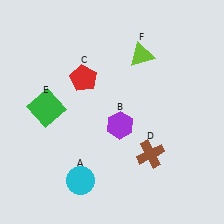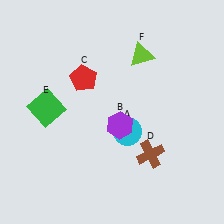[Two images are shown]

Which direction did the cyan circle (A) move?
The cyan circle (A) moved up.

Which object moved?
The cyan circle (A) moved up.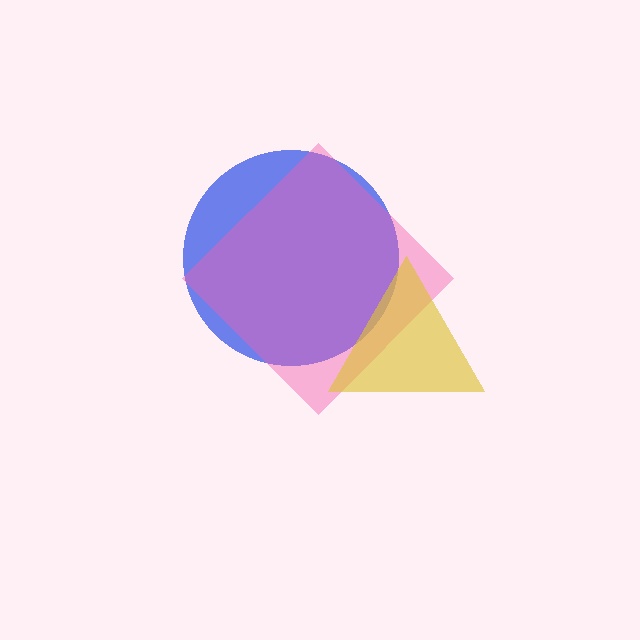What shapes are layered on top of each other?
The layered shapes are: a blue circle, a pink diamond, a yellow triangle.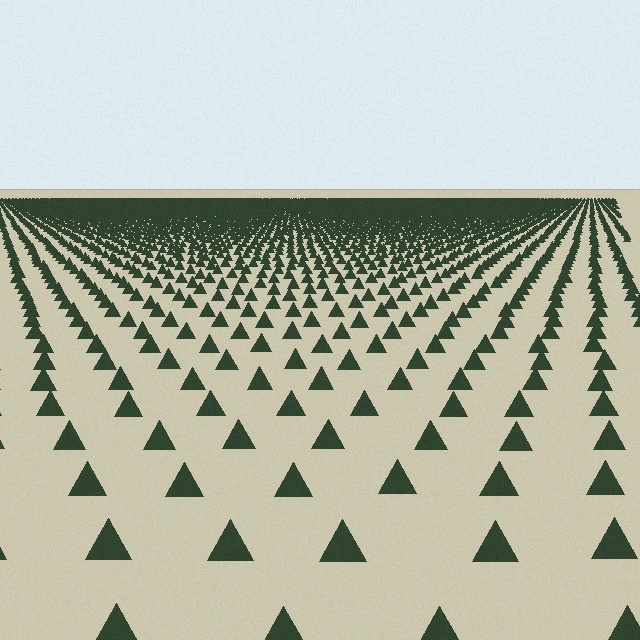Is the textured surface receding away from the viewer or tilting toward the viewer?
The surface is receding away from the viewer. Texture elements get smaller and denser toward the top.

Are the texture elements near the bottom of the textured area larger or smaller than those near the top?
Larger. Near the bottom, elements are closer to the viewer and appear at a bigger on-screen size.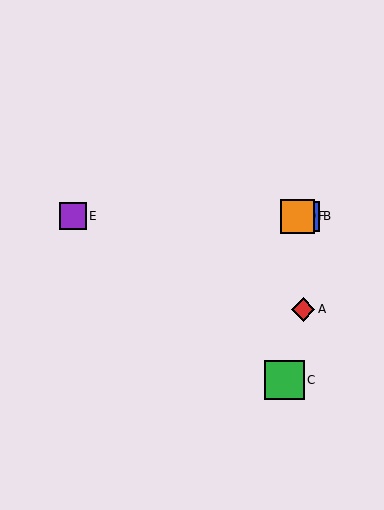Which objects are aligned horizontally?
Objects B, D, E, F are aligned horizontally.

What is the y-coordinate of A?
Object A is at y≈309.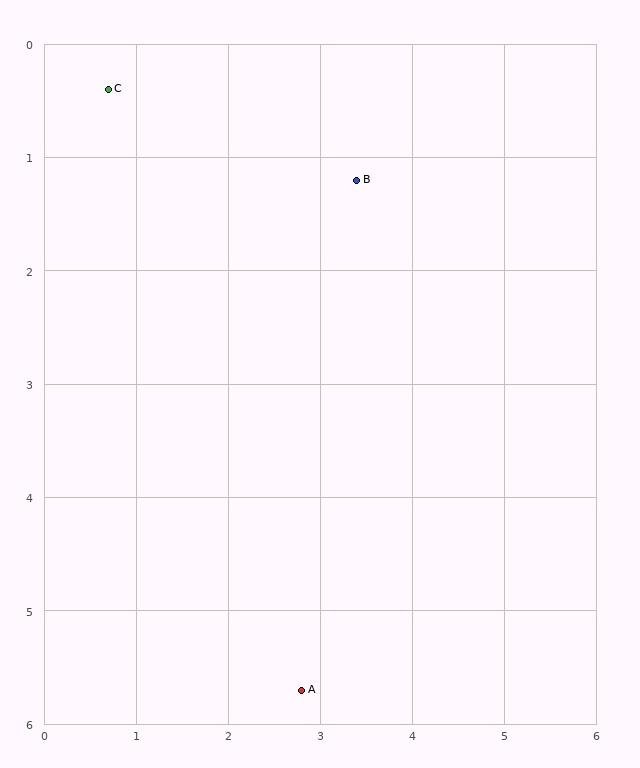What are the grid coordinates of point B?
Point B is at approximately (3.4, 1.2).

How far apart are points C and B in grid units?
Points C and B are about 2.8 grid units apart.